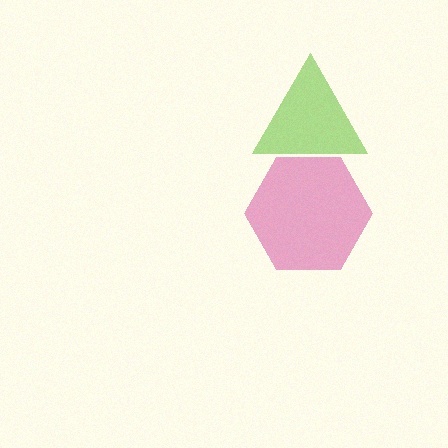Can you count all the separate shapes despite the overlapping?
Yes, there are 2 separate shapes.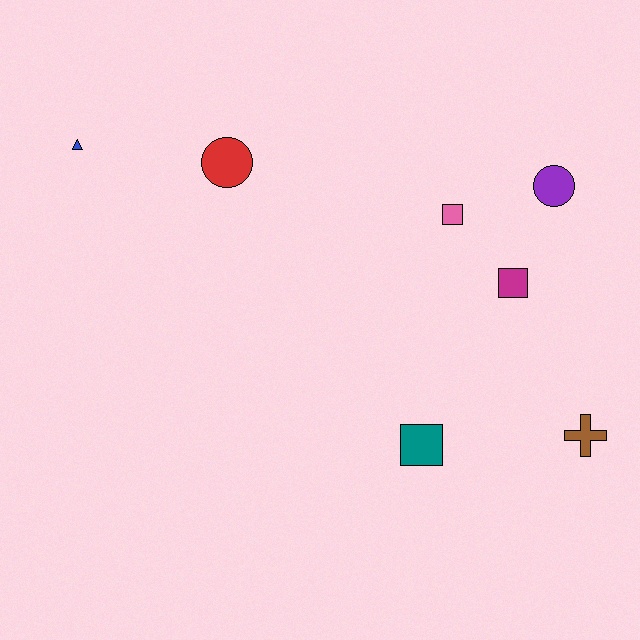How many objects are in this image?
There are 7 objects.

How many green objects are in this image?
There are no green objects.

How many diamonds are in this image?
There are no diamonds.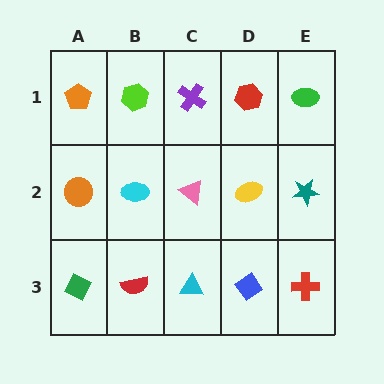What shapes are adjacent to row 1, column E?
A teal star (row 2, column E), a red hexagon (row 1, column D).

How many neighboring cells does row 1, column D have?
3.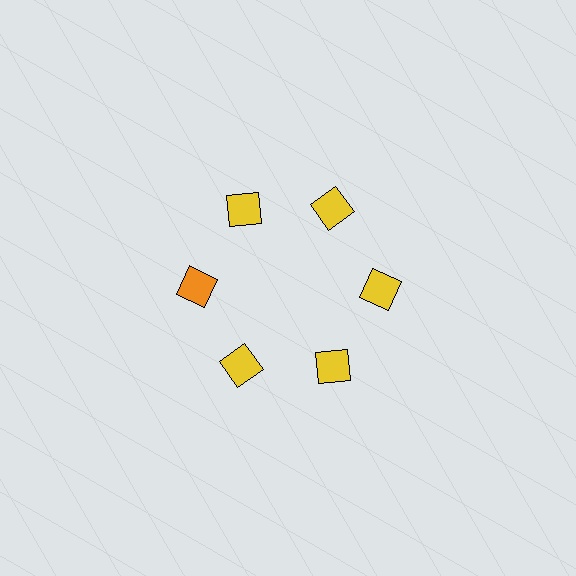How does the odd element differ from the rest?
It has a different color: orange instead of yellow.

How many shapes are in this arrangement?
There are 6 shapes arranged in a ring pattern.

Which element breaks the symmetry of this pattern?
The orange diamond at roughly the 9 o'clock position breaks the symmetry. All other shapes are yellow diamonds.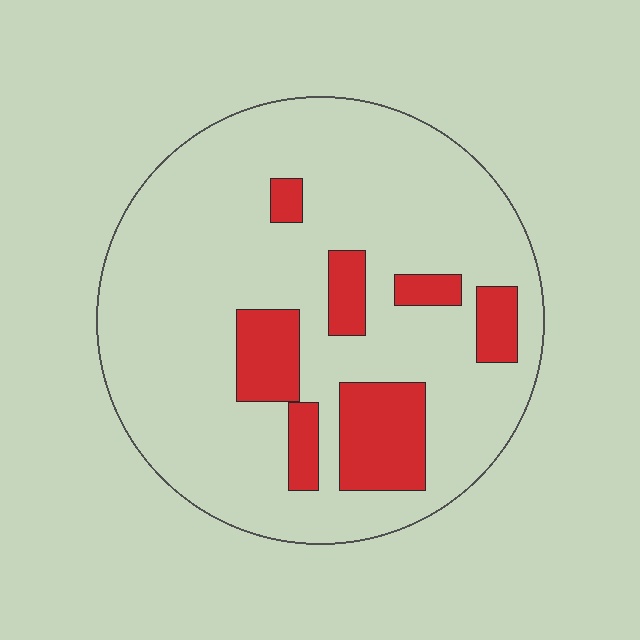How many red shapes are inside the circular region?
7.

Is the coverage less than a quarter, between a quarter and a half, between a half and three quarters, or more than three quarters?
Less than a quarter.